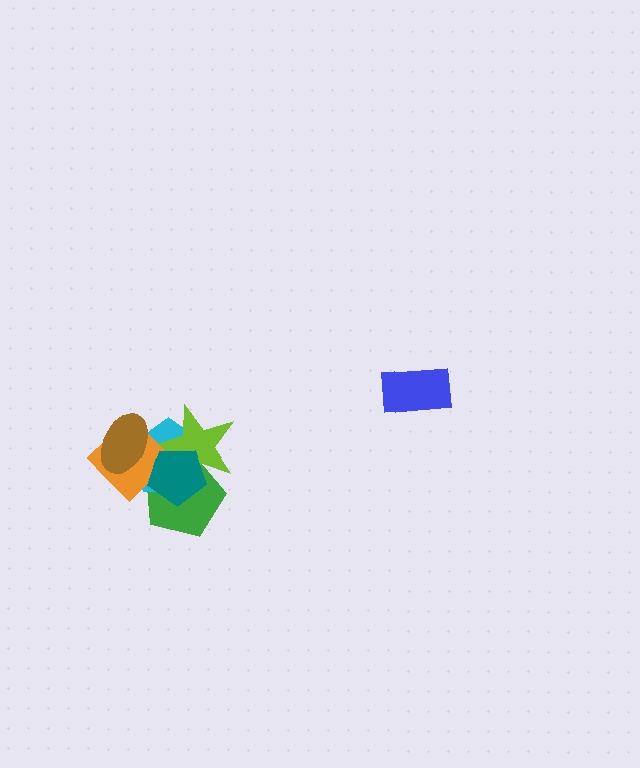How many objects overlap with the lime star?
4 objects overlap with the lime star.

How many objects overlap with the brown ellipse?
2 objects overlap with the brown ellipse.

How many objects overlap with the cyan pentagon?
5 objects overlap with the cyan pentagon.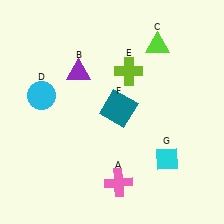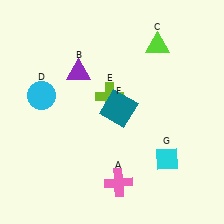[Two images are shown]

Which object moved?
The lime cross (E) moved down.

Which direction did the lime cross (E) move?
The lime cross (E) moved down.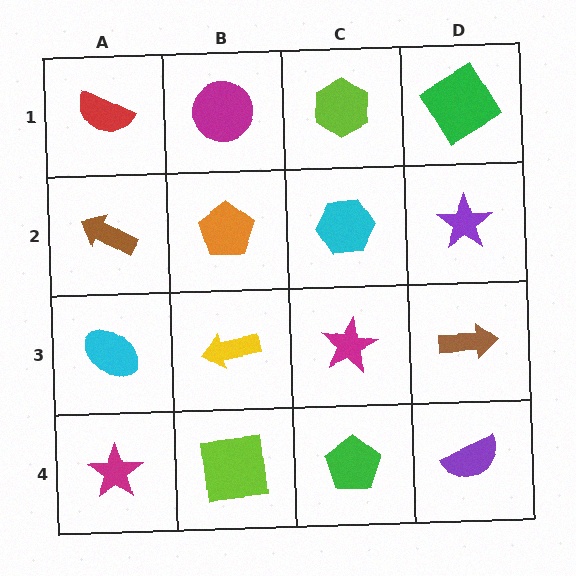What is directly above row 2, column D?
A green diamond.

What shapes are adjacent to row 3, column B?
An orange pentagon (row 2, column B), a lime square (row 4, column B), a cyan ellipse (row 3, column A), a magenta star (row 3, column C).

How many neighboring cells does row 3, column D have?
3.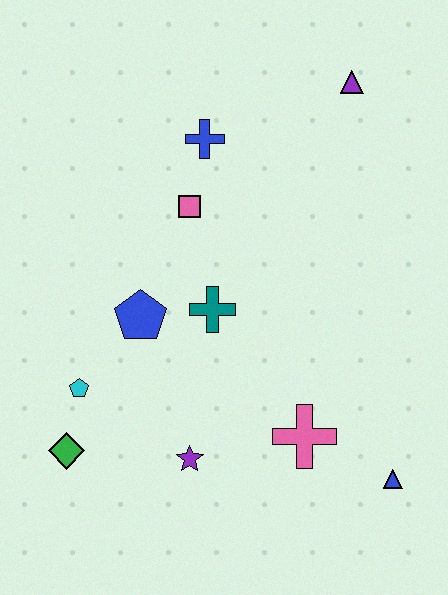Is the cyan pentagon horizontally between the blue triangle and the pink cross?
No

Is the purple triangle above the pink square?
Yes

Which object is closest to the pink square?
The blue cross is closest to the pink square.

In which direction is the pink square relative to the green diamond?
The pink square is above the green diamond.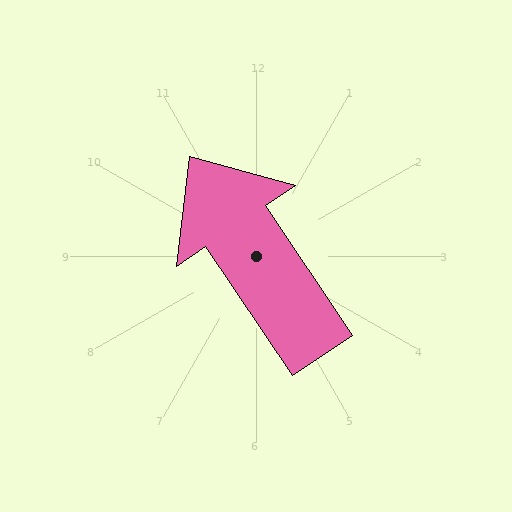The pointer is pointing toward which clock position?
Roughly 11 o'clock.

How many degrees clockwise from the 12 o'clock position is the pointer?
Approximately 326 degrees.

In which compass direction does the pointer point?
Northwest.